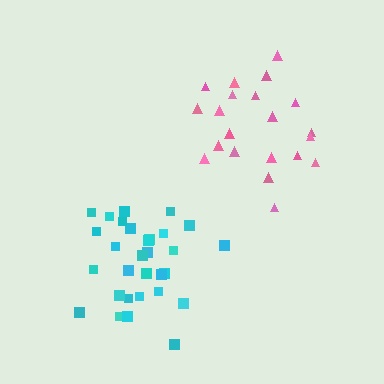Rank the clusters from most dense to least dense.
cyan, pink.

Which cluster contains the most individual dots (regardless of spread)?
Cyan (31).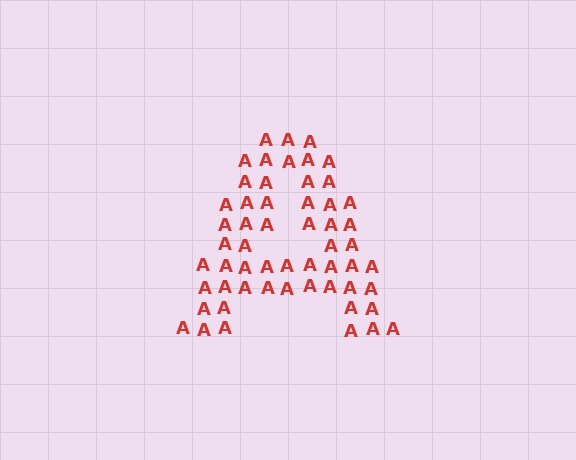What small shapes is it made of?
It is made of small letter A's.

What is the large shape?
The large shape is the letter A.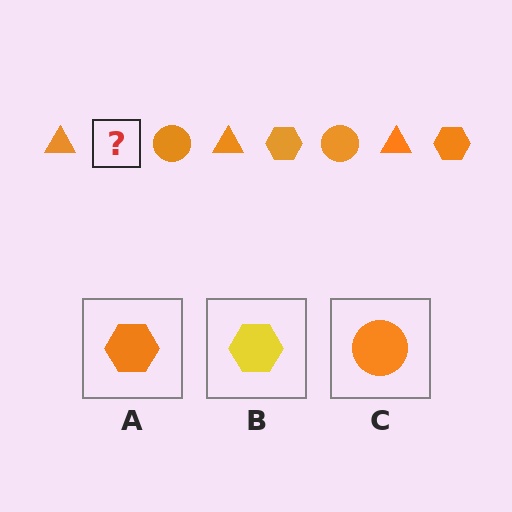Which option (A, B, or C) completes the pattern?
A.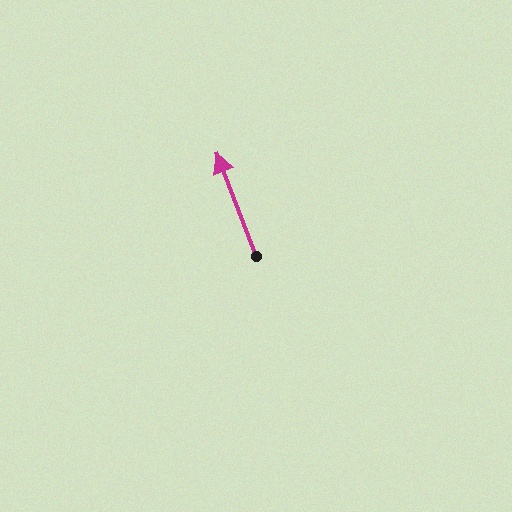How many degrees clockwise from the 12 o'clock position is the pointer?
Approximately 339 degrees.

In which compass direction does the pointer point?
North.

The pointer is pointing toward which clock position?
Roughly 11 o'clock.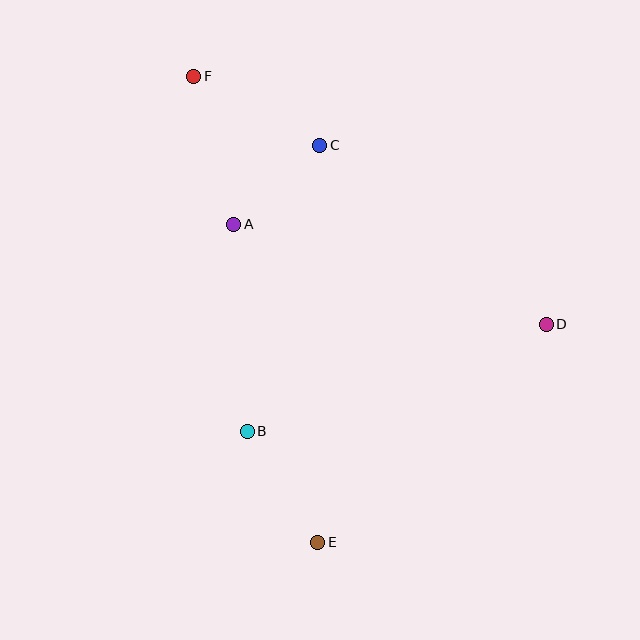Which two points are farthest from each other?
Points E and F are farthest from each other.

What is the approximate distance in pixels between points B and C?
The distance between B and C is approximately 295 pixels.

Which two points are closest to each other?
Points A and C are closest to each other.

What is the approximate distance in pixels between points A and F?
The distance between A and F is approximately 153 pixels.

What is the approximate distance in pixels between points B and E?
The distance between B and E is approximately 131 pixels.